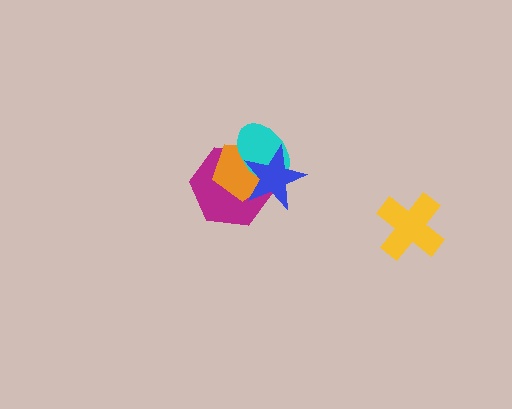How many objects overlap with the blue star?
3 objects overlap with the blue star.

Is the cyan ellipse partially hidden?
Yes, it is partially covered by another shape.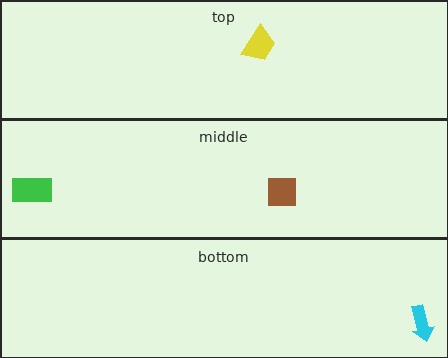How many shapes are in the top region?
1.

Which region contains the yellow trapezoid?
The top region.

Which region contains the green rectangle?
The middle region.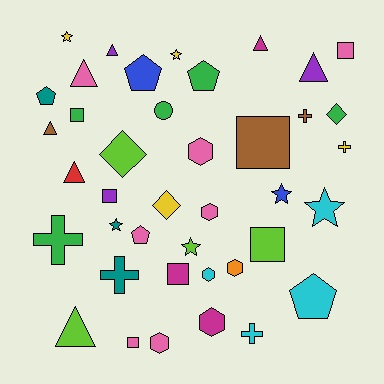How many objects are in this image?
There are 40 objects.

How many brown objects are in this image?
There are 3 brown objects.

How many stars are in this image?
There are 6 stars.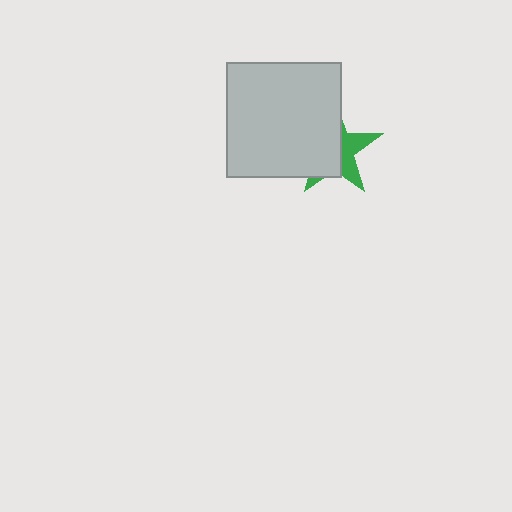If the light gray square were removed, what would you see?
You would see the complete green star.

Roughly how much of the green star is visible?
A small part of it is visible (roughly 39%).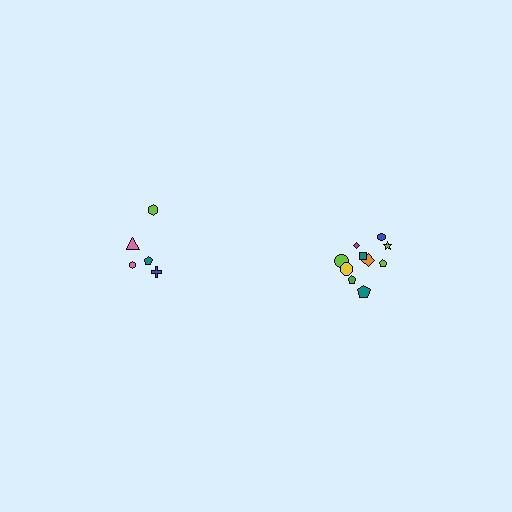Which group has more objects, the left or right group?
The right group.